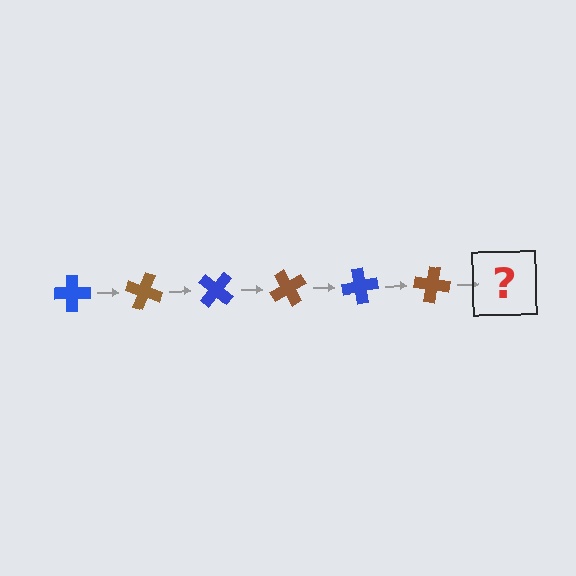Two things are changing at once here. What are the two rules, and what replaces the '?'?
The two rules are that it rotates 20 degrees each step and the color cycles through blue and brown. The '?' should be a blue cross, rotated 120 degrees from the start.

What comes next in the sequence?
The next element should be a blue cross, rotated 120 degrees from the start.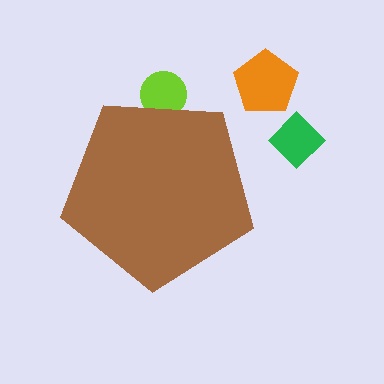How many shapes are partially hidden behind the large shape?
1 shape is partially hidden.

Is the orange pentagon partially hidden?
No, the orange pentagon is fully visible.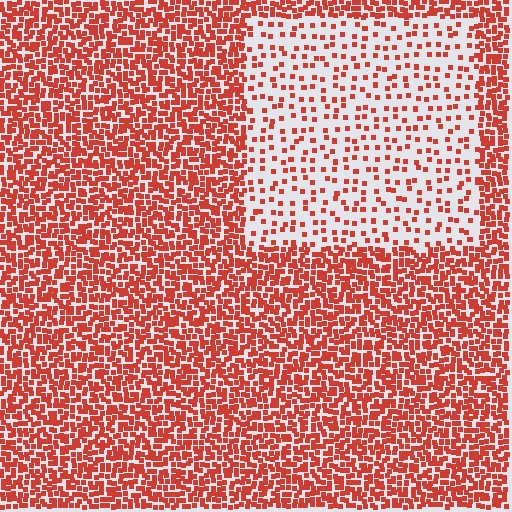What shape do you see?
I see a rectangle.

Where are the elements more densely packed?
The elements are more densely packed outside the rectangle boundary.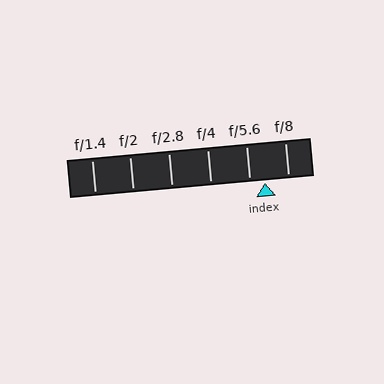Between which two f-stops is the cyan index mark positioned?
The index mark is between f/5.6 and f/8.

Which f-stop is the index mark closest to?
The index mark is closest to f/5.6.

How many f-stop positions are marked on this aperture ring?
There are 6 f-stop positions marked.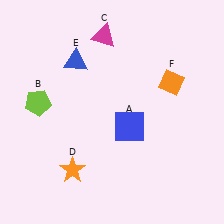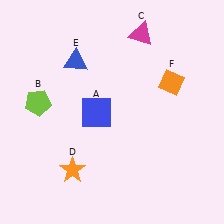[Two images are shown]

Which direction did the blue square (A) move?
The blue square (A) moved left.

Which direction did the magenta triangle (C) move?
The magenta triangle (C) moved right.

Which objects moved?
The objects that moved are: the blue square (A), the magenta triangle (C).